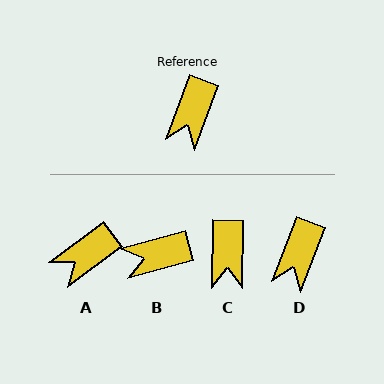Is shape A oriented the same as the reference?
No, it is off by about 32 degrees.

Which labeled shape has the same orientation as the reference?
D.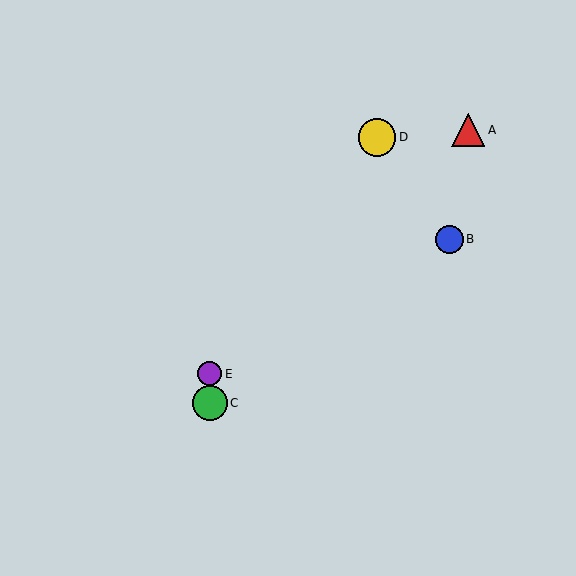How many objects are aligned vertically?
2 objects (C, E) are aligned vertically.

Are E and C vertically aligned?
Yes, both are at x≈210.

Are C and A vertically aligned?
No, C is at x≈210 and A is at x≈468.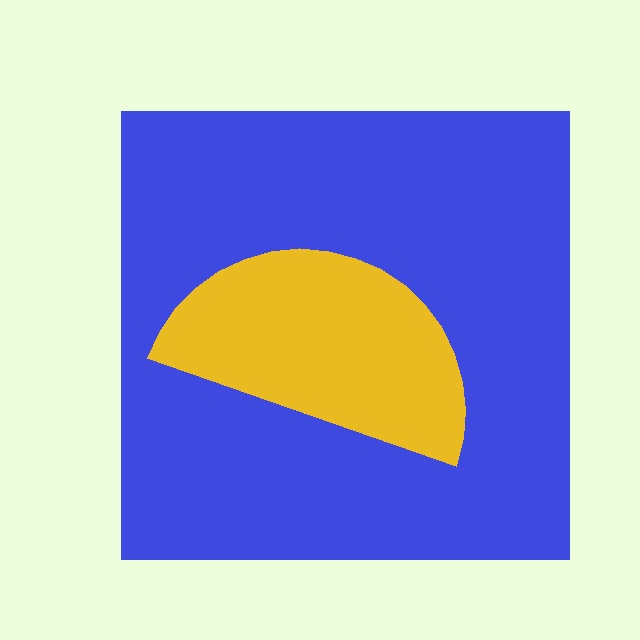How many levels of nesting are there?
2.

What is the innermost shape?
The yellow semicircle.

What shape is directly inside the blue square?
The yellow semicircle.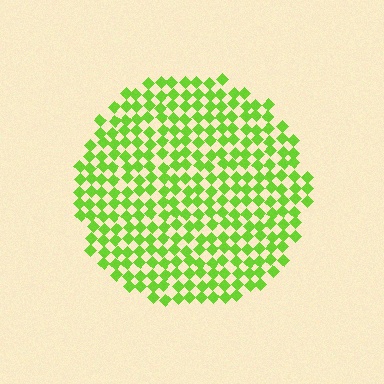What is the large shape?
The large shape is a circle.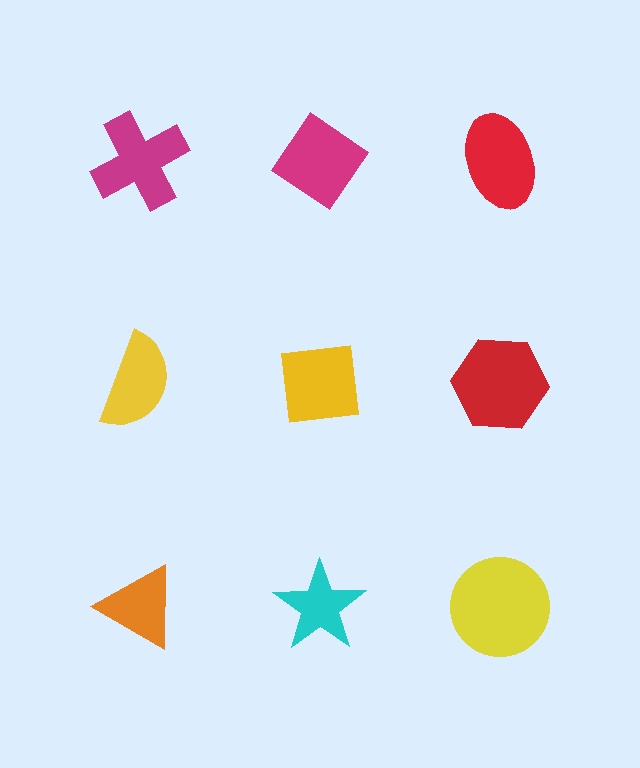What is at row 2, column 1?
A yellow semicircle.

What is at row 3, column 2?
A cyan star.